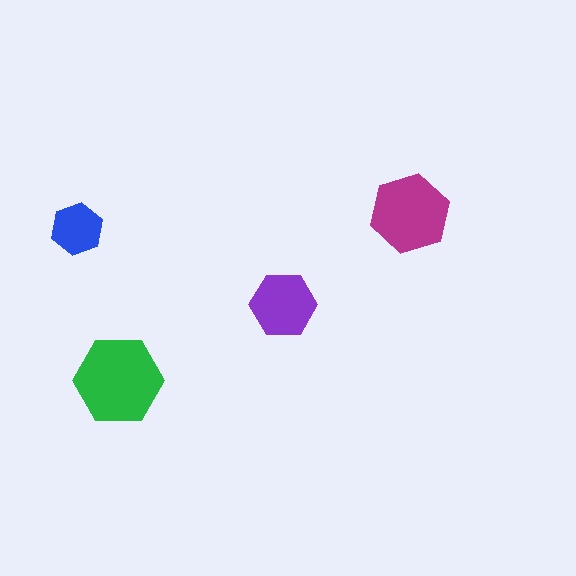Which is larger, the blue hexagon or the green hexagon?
The green one.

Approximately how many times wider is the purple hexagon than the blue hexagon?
About 1.5 times wider.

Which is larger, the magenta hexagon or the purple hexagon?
The magenta one.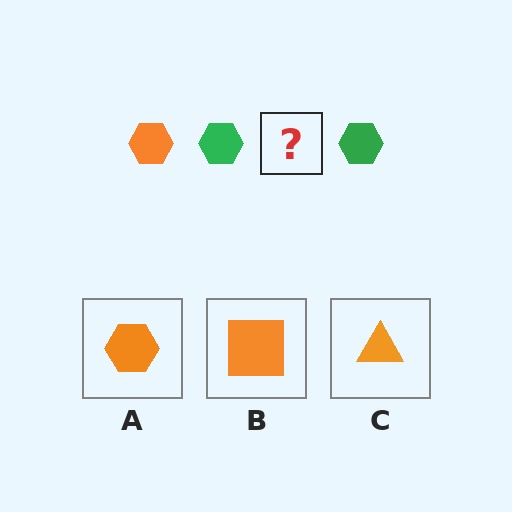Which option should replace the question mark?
Option A.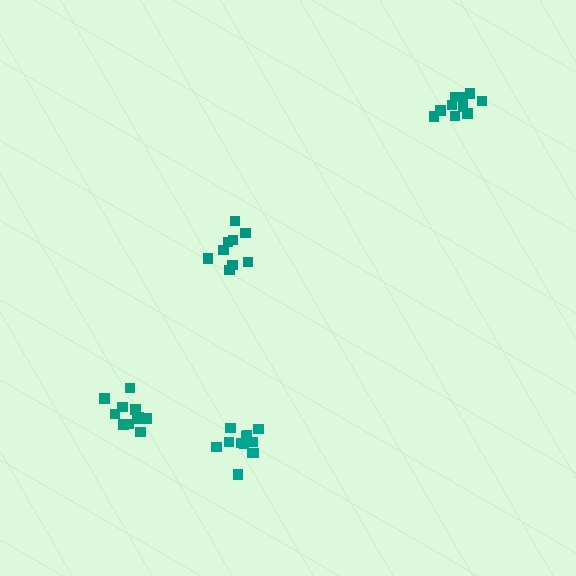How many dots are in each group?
Group 1: 13 dots, Group 2: 12 dots, Group 3: 9 dots, Group 4: 11 dots (45 total).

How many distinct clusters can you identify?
There are 4 distinct clusters.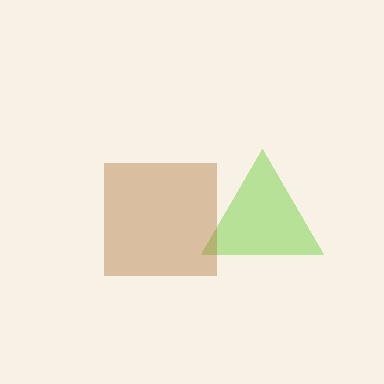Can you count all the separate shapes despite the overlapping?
Yes, there are 2 separate shapes.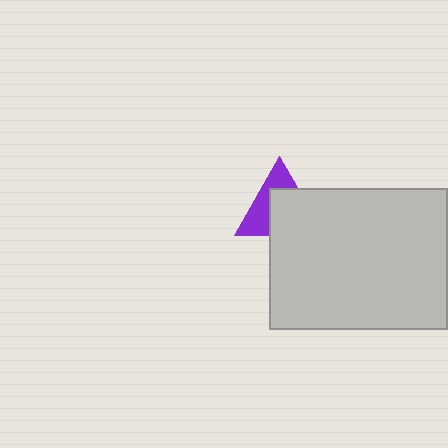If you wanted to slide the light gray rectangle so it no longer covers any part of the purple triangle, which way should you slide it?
Slide it toward the lower-right — that is the most direct way to separate the two shapes.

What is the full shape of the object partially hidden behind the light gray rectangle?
The partially hidden object is a purple triangle.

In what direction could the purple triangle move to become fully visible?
The purple triangle could move toward the upper-left. That would shift it out from behind the light gray rectangle entirely.